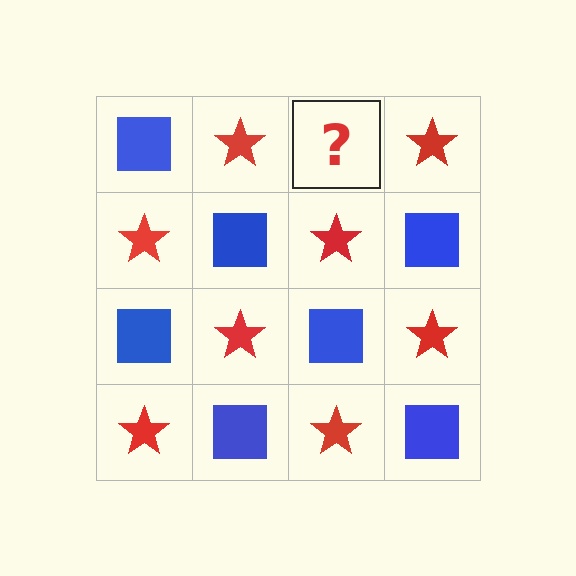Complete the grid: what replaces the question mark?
The question mark should be replaced with a blue square.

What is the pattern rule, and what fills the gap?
The rule is that it alternates blue square and red star in a checkerboard pattern. The gap should be filled with a blue square.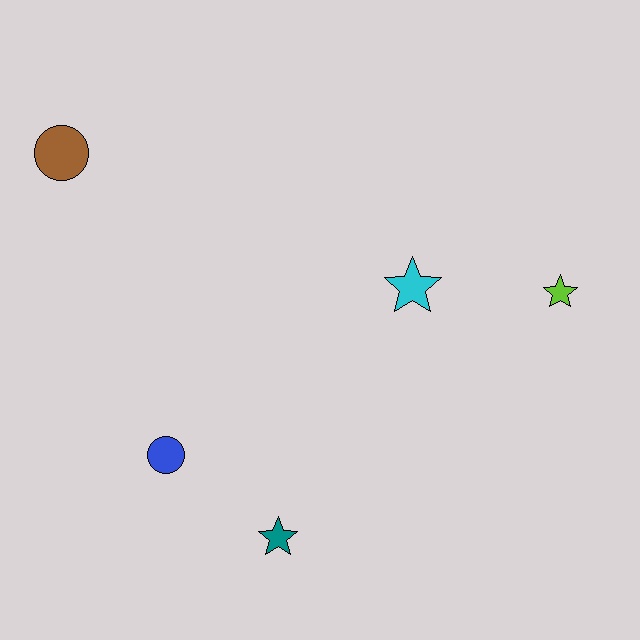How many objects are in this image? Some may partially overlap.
There are 5 objects.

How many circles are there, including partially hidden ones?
There are 2 circles.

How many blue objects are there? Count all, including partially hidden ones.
There is 1 blue object.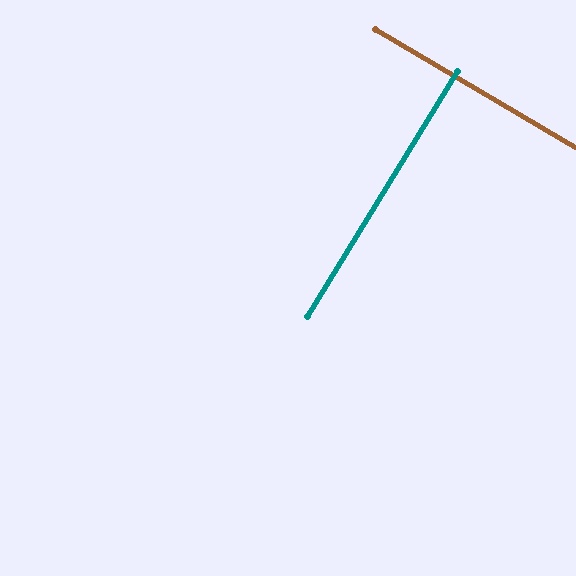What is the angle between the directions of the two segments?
Approximately 89 degrees.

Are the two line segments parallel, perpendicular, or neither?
Perpendicular — they meet at approximately 89°.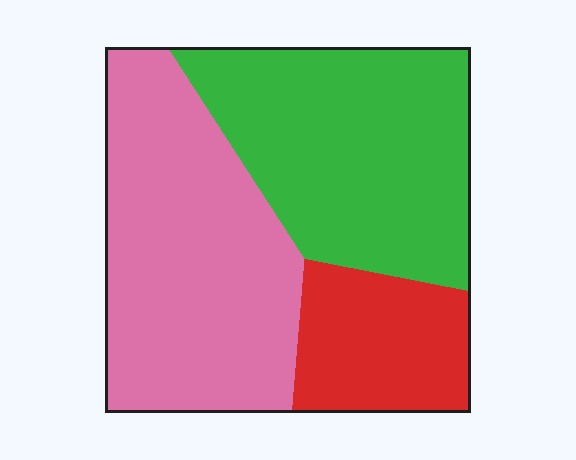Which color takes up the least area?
Red, at roughly 20%.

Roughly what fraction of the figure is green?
Green covers 39% of the figure.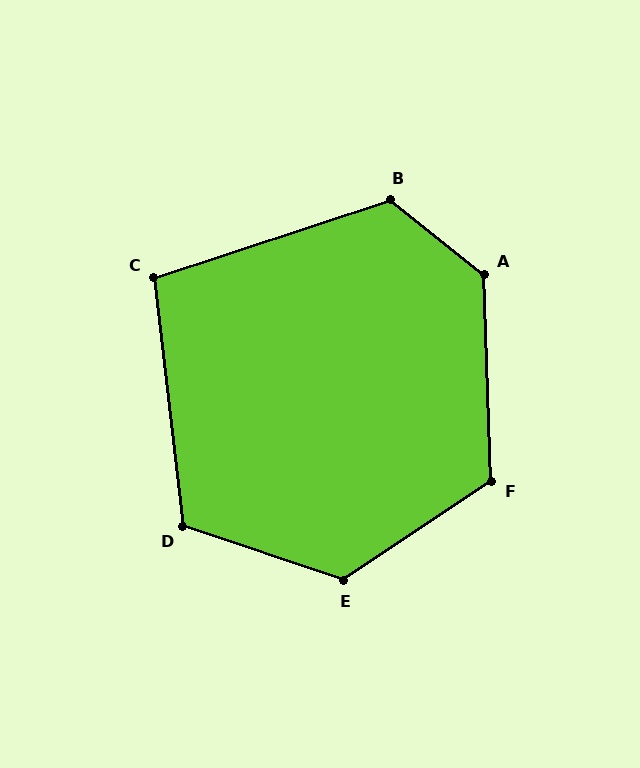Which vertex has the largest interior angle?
A, at approximately 131 degrees.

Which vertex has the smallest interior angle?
C, at approximately 102 degrees.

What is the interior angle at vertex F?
Approximately 122 degrees (obtuse).